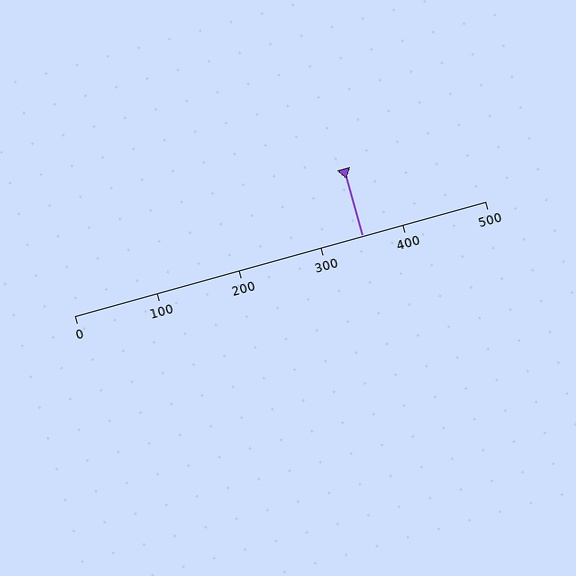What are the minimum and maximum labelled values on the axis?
The axis runs from 0 to 500.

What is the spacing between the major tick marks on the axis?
The major ticks are spaced 100 apart.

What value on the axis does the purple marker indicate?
The marker indicates approximately 350.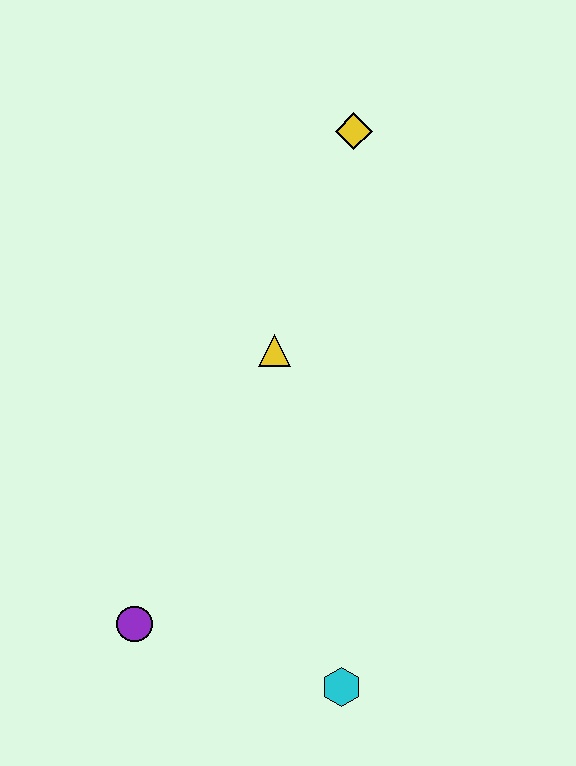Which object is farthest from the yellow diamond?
The cyan hexagon is farthest from the yellow diamond.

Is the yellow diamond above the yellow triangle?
Yes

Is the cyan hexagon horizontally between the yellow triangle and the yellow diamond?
Yes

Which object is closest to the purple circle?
The cyan hexagon is closest to the purple circle.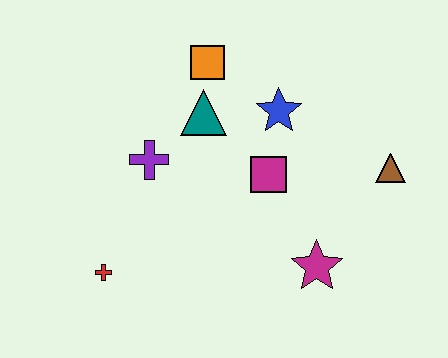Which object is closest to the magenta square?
The blue star is closest to the magenta square.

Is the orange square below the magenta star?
No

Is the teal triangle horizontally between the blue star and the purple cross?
Yes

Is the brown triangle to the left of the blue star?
No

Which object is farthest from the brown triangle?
The red cross is farthest from the brown triangle.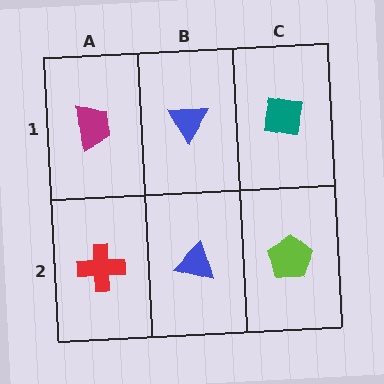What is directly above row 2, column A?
A magenta trapezoid.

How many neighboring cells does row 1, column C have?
2.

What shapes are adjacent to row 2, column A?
A magenta trapezoid (row 1, column A), a blue triangle (row 2, column B).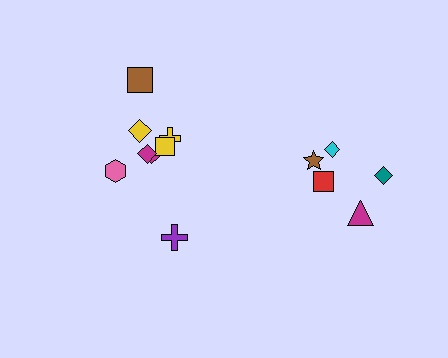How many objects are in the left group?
There are 8 objects.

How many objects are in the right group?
There are 5 objects.